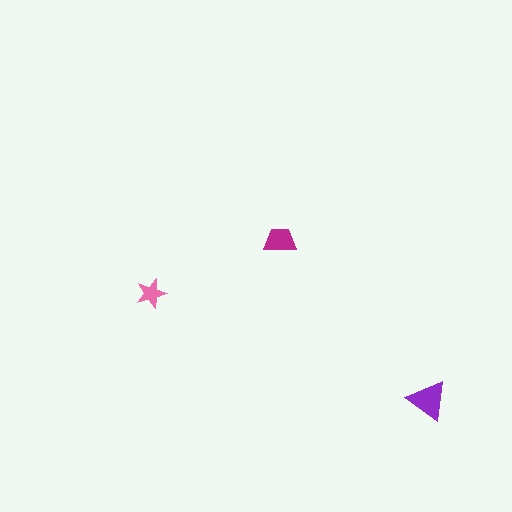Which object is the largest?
The purple triangle.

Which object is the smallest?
The pink star.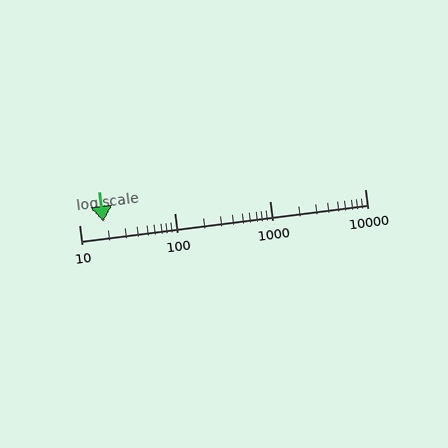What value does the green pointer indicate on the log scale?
The pointer indicates approximately 18.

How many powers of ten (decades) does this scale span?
The scale spans 3 decades, from 10 to 10000.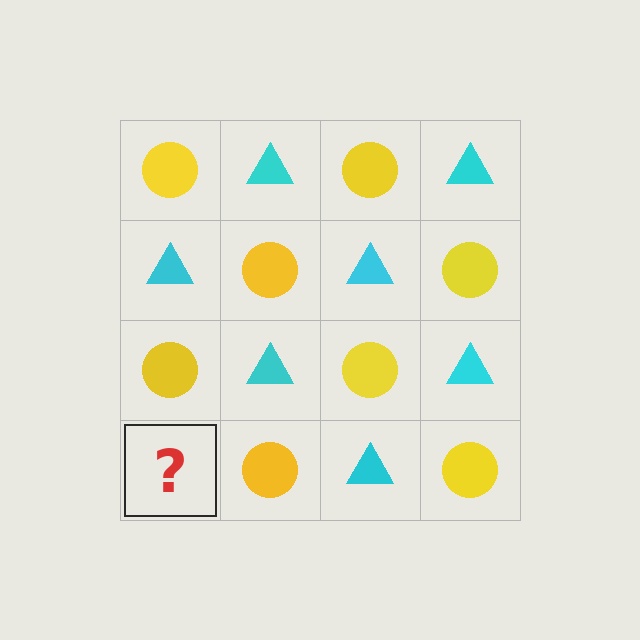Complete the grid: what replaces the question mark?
The question mark should be replaced with a cyan triangle.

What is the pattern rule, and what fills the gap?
The rule is that it alternates yellow circle and cyan triangle in a checkerboard pattern. The gap should be filled with a cyan triangle.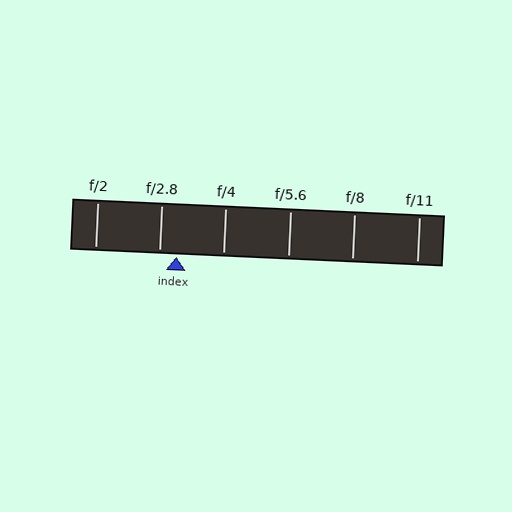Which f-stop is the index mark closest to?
The index mark is closest to f/2.8.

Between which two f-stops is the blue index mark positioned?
The index mark is between f/2.8 and f/4.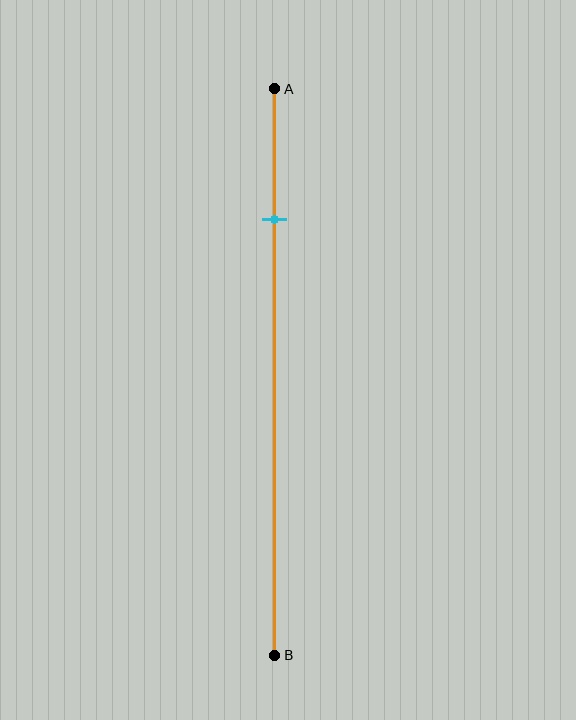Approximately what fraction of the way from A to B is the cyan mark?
The cyan mark is approximately 25% of the way from A to B.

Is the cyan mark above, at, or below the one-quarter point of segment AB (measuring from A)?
The cyan mark is approximately at the one-quarter point of segment AB.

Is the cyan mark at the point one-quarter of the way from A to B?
Yes, the mark is approximately at the one-quarter point.